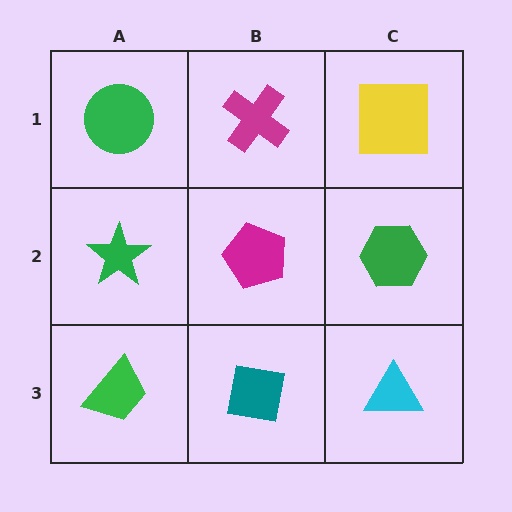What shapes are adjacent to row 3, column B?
A magenta pentagon (row 2, column B), a green trapezoid (row 3, column A), a cyan triangle (row 3, column C).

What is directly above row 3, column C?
A green hexagon.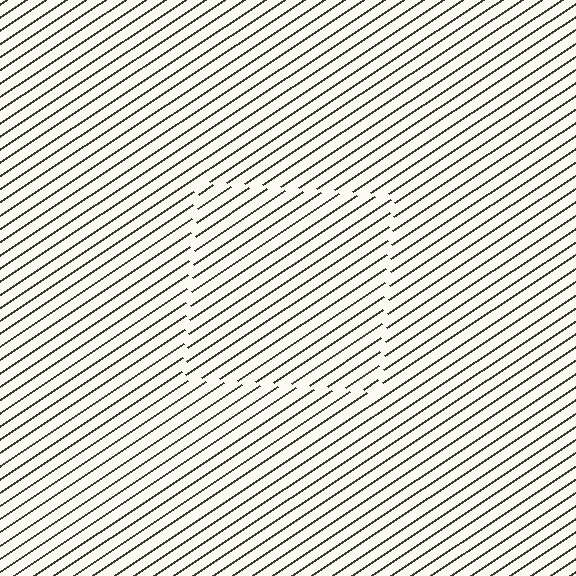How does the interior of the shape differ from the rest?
The interior of the shape contains the same grating, shifted by half a period — the contour is defined by the phase discontinuity where line-ends from the inner and outer gratings abut.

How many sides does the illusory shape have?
4 sides — the line-ends trace a square.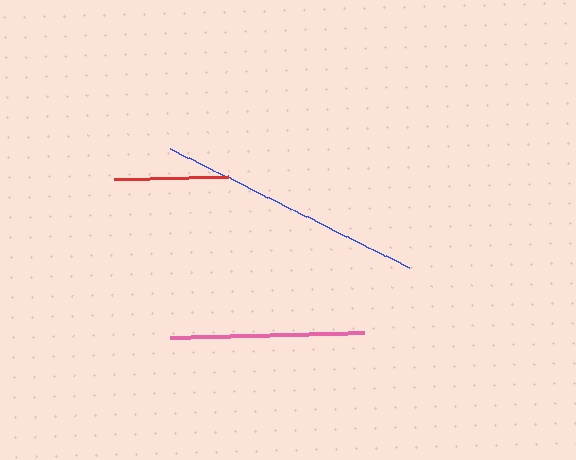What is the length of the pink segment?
The pink segment is approximately 194 pixels long.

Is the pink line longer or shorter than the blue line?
The blue line is longer than the pink line.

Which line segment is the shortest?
The red line is the shortest at approximately 114 pixels.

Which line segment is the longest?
The blue line is the longest at approximately 267 pixels.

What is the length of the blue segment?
The blue segment is approximately 267 pixels long.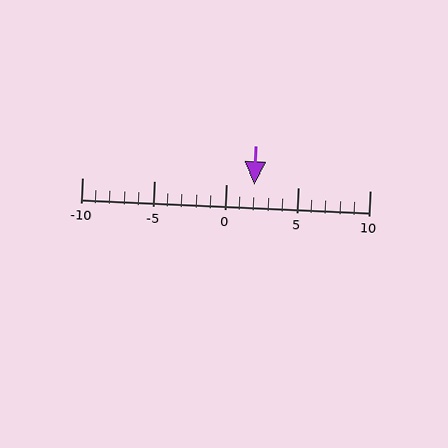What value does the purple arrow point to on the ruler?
The purple arrow points to approximately 2.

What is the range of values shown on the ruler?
The ruler shows values from -10 to 10.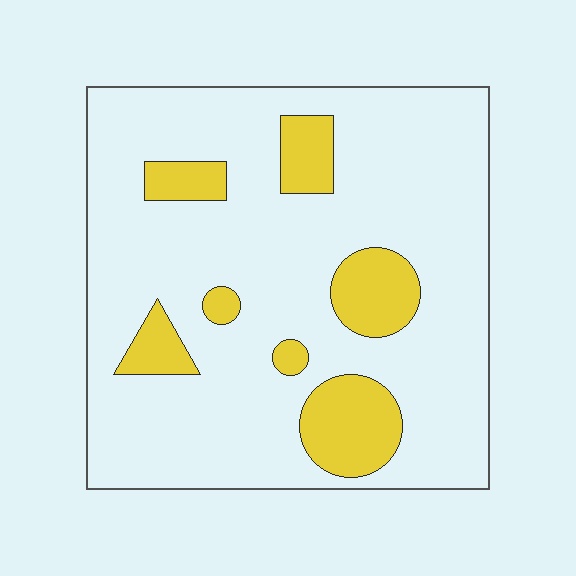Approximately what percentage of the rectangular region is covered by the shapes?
Approximately 15%.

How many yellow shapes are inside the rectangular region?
7.